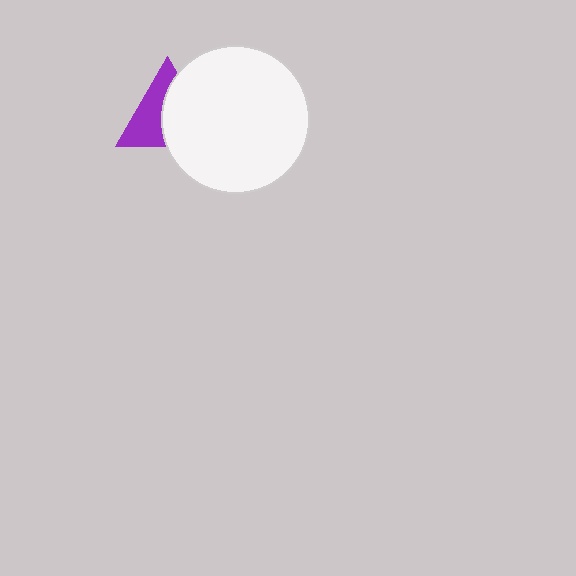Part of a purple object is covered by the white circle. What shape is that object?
It is a triangle.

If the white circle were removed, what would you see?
You would see the complete purple triangle.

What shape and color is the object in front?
The object in front is a white circle.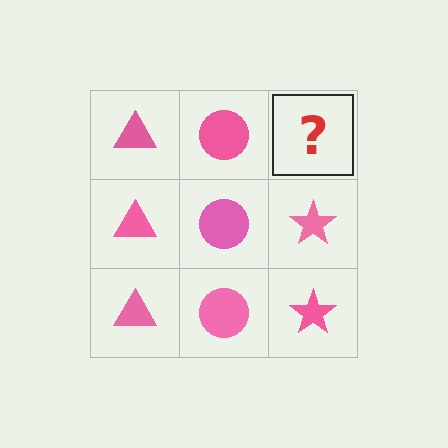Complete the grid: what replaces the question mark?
The question mark should be replaced with a pink star.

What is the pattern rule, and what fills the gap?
The rule is that each column has a consistent shape. The gap should be filled with a pink star.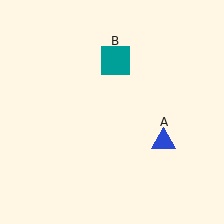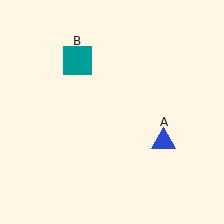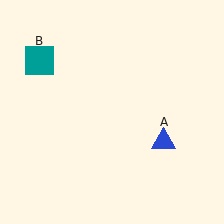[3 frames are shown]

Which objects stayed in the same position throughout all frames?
Blue triangle (object A) remained stationary.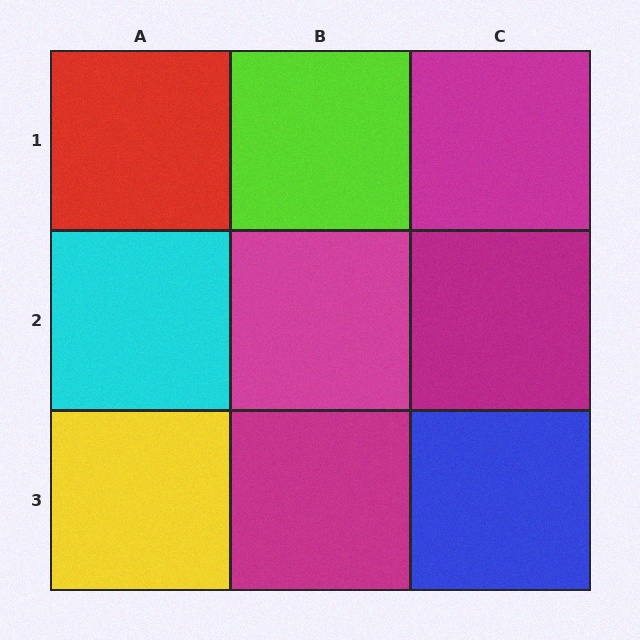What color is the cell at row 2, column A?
Cyan.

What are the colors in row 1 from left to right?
Red, lime, magenta.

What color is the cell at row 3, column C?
Blue.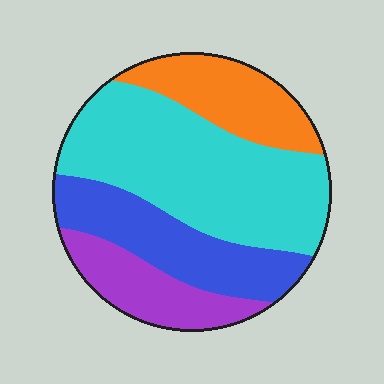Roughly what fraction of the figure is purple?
Purple takes up about one sixth (1/6) of the figure.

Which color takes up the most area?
Cyan, at roughly 45%.